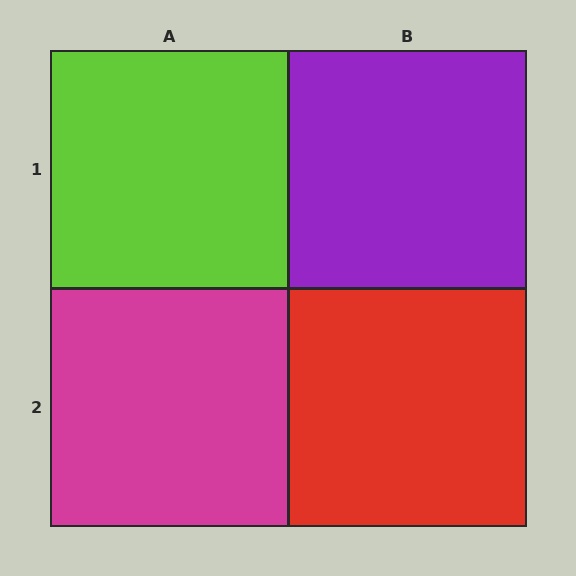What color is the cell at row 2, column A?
Magenta.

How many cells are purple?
1 cell is purple.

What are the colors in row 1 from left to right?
Lime, purple.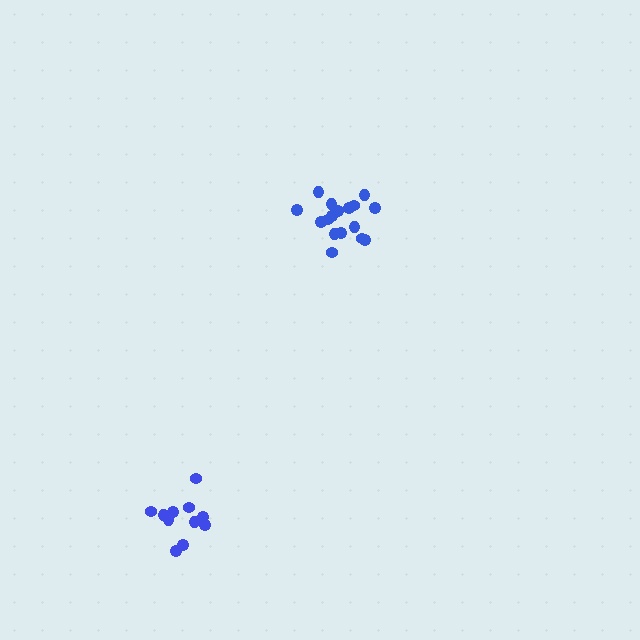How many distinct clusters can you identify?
There are 2 distinct clusters.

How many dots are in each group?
Group 1: 11 dots, Group 2: 17 dots (28 total).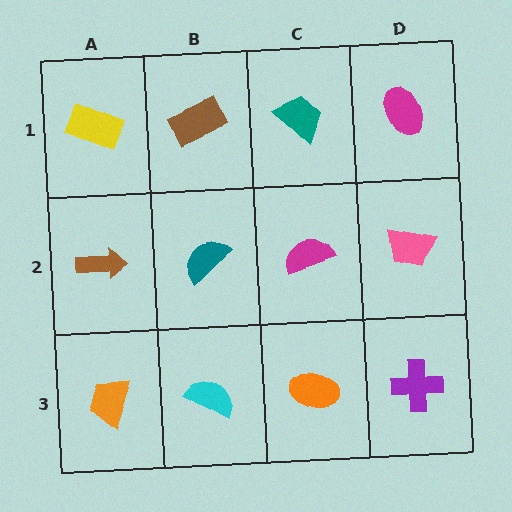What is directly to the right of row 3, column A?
A cyan semicircle.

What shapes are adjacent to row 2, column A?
A yellow rectangle (row 1, column A), an orange trapezoid (row 3, column A), a teal semicircle (row 2, column B).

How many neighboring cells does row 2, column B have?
4.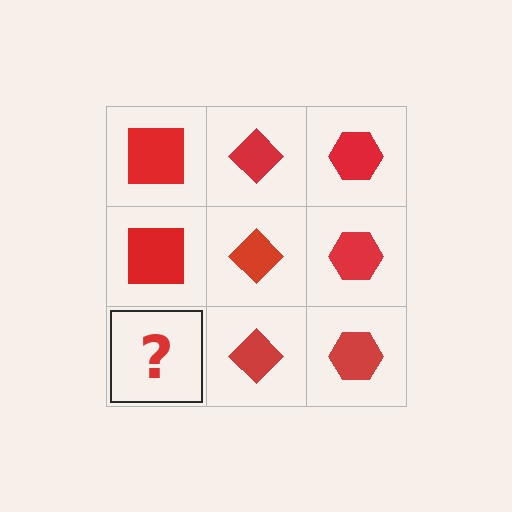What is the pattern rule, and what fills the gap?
The rule is that each column has a consistent shape. The gap should be filled with a red square.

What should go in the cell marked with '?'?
The missing cell should contain a red square.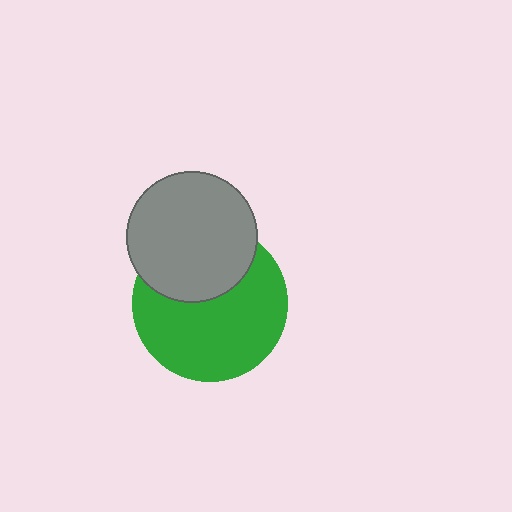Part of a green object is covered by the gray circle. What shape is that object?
It is a circle.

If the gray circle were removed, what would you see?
You would see the complete green circle.